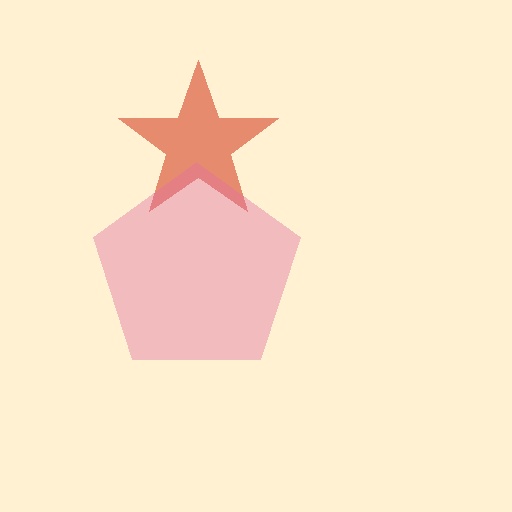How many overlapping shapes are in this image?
There are 2 overlapping shapes in the image.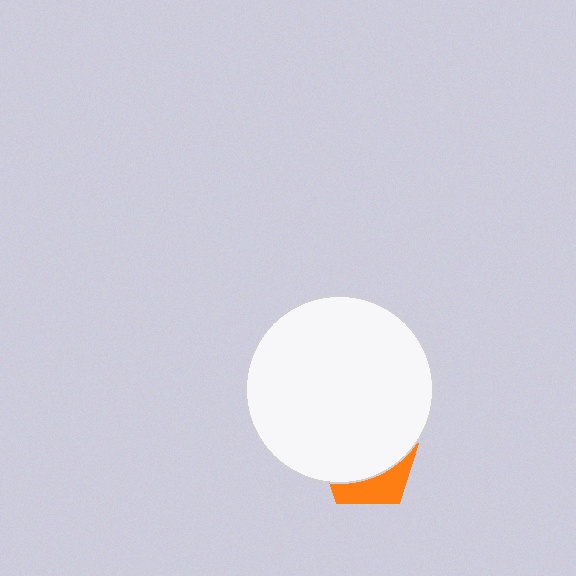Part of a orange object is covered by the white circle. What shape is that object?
It is a pentagon.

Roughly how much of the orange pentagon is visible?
A small part of it is visible (roughly 31%).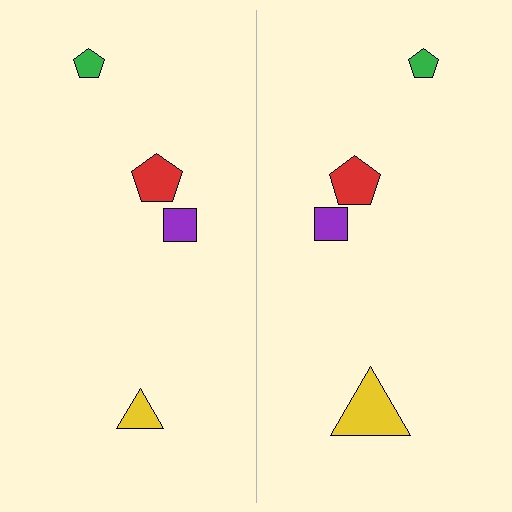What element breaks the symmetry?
The yellow triangle on the right side has a different size than its mirror counterpart.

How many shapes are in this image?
There are 8 shapes in this image.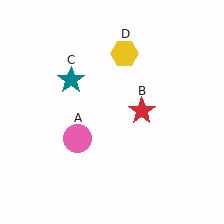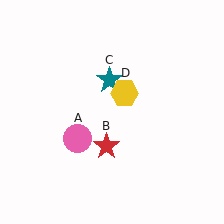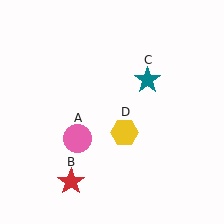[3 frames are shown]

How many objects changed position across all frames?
3 objects changed position: red star (object B), teal star (object C), yellow hexagon (object D).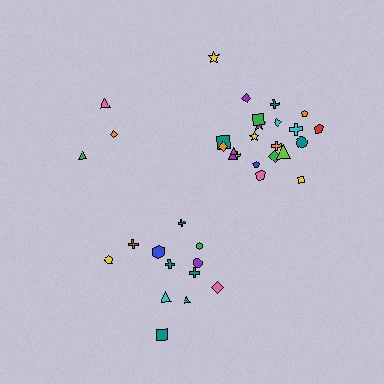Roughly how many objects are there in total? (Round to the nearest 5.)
Roughly 35 objects in total.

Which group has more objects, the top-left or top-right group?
The top-right group.